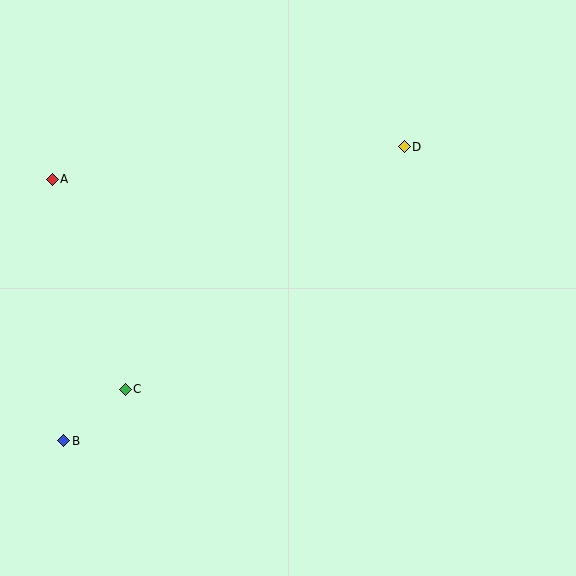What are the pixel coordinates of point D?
Point D is at (404, 147).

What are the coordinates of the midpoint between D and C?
The midpoint between D and C is at (265, 268).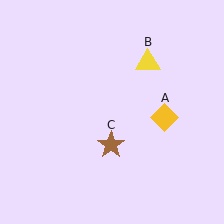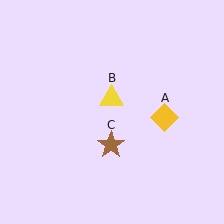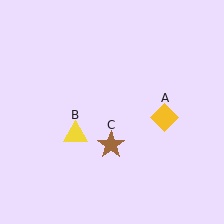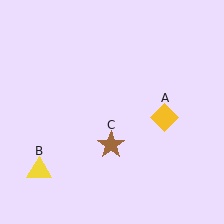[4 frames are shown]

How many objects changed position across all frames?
1 object changed position: yellow triangle (object B).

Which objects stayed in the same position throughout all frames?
Yellow diamond (object A) and brown star (object C) remained stationary.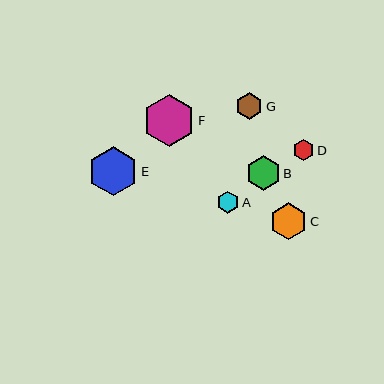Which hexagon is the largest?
Hexagon F is the largest with a size of approximately 52 pixels.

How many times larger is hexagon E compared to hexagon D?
Hexagon E is approximately 2.3 times the size of hexagon D.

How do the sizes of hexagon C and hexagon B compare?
Hexagon C and hexagon B are approximately the same size.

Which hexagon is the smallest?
Hexagon D is the smallest with a size of approximately 21 pixels.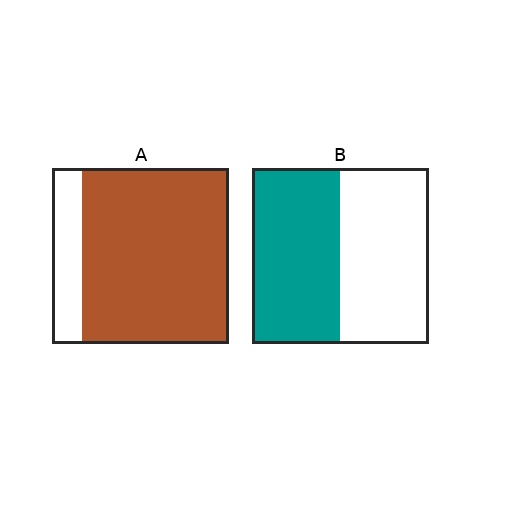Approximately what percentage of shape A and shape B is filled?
A is approximately 85% and B is approximately 50%.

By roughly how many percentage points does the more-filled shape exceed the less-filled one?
By roughly 35 percentage points (A over B).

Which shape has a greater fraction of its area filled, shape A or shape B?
Shape A.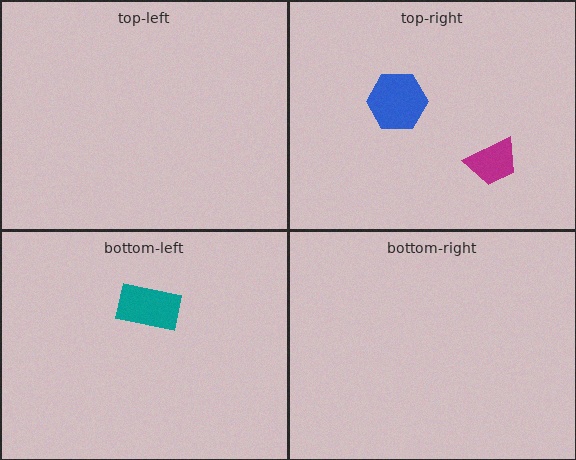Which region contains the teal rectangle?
The bottom-left region.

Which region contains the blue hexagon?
The top-right region.